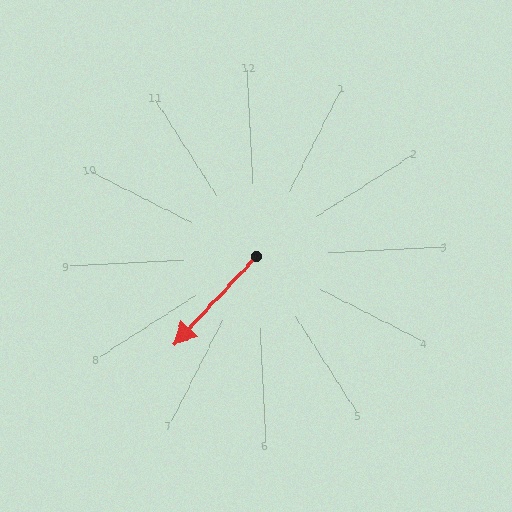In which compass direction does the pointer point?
Southwest.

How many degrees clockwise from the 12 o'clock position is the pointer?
Approximately 225 degrees.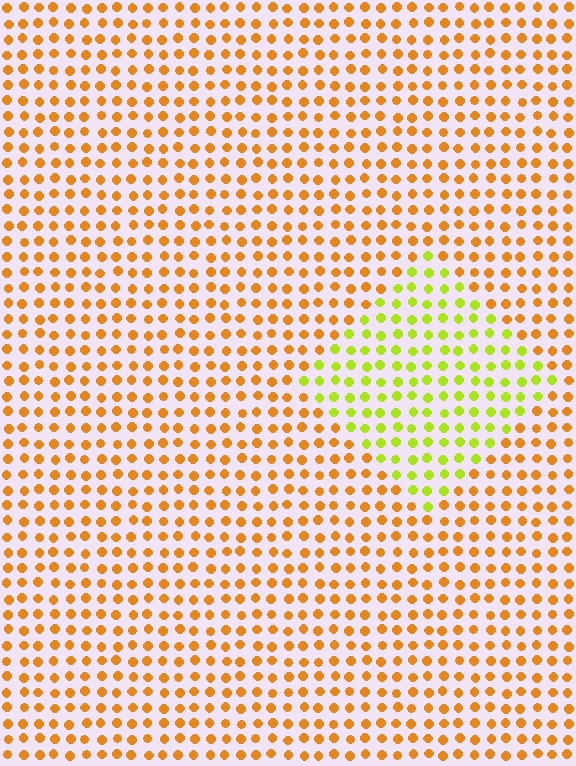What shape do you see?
I see a diamond.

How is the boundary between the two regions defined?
The boundary is defined purely by a slight shift in hue (about 46 degrees). Spacing, size, and orientation are identical on both sides.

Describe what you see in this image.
The image is filled with small orange elements in a uniform arrangement. A diamond-shaped region is visible where the elements are tinted to a slightly different hue, forming a subtle color boundary.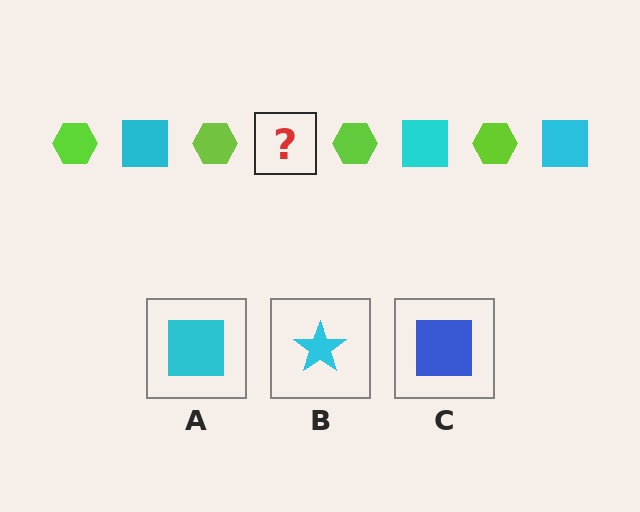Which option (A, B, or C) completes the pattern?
A.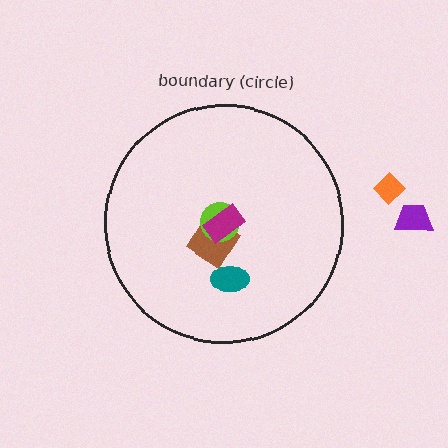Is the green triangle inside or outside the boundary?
Inside.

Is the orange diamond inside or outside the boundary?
Outside.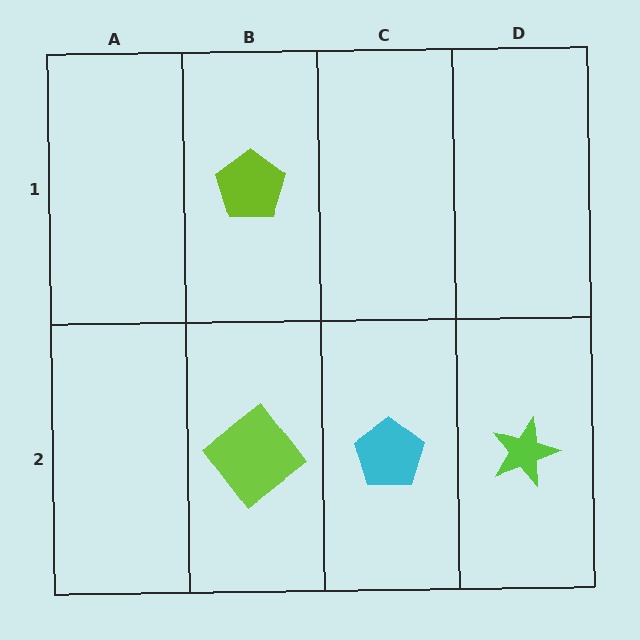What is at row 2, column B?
A lime diamond.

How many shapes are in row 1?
1 shape.